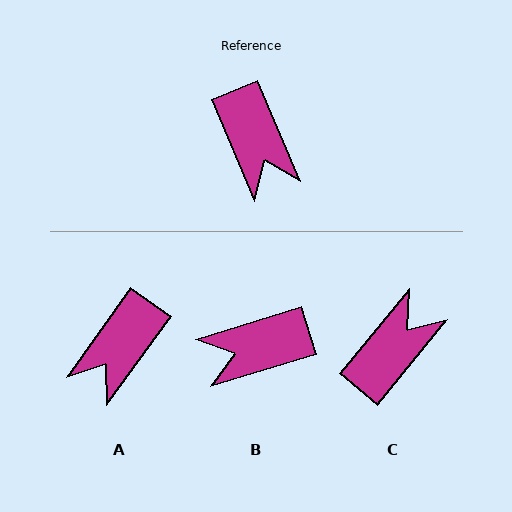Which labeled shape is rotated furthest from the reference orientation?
C, about 118 degrees away.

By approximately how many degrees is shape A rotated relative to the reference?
Approximately 59 degrees clockwise.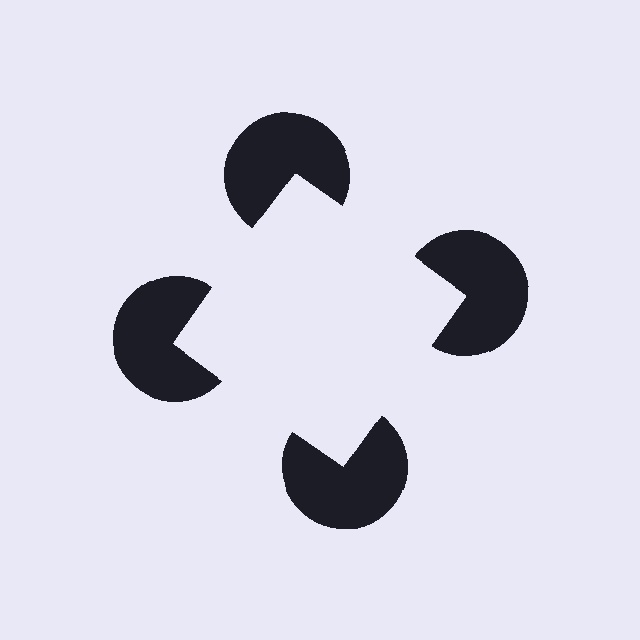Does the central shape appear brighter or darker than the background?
It typically appears slightly brighter than the background, even though no actual brightness change is drawn.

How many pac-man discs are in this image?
There are 4 — one at each vertex of the illusory square.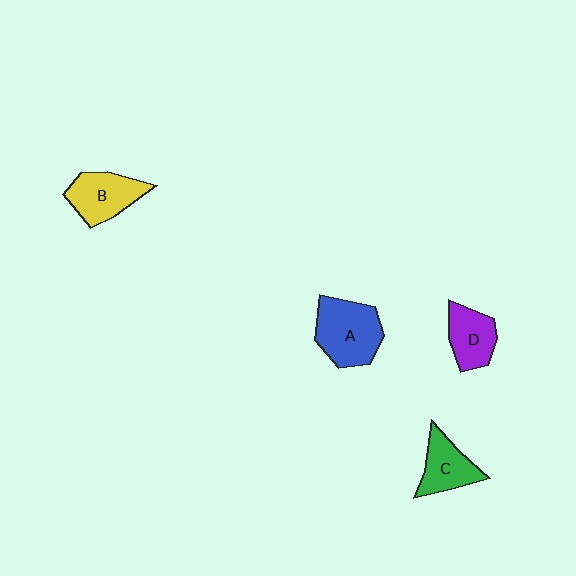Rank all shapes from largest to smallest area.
From largest to smallest: A (blue), B (yellow), C (green), D (purple).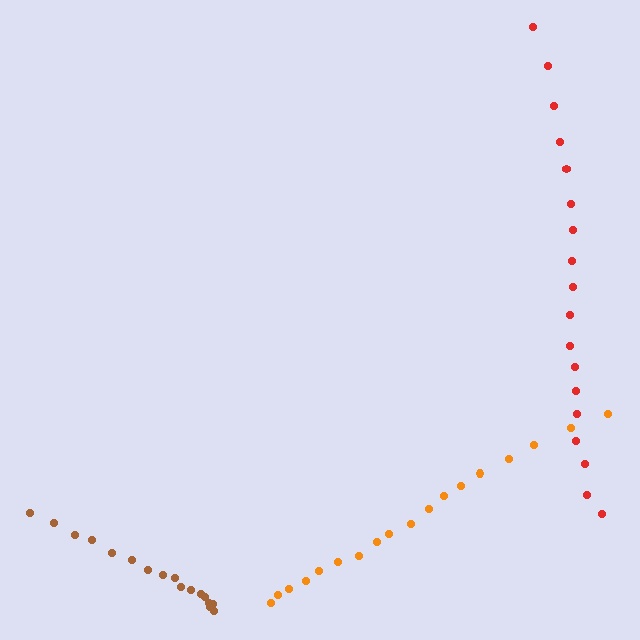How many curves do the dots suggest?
There are 3 distinct paths.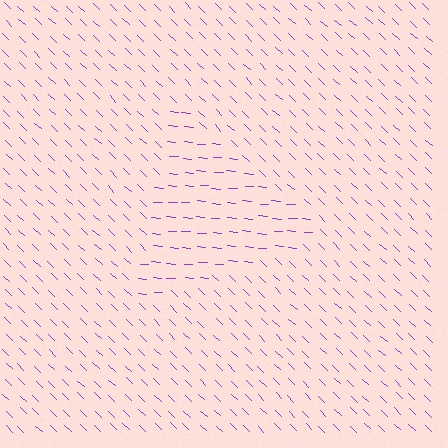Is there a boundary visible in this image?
Yes, there is a texture boundary formed by a change in line orientation.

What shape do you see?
I see a triangle.